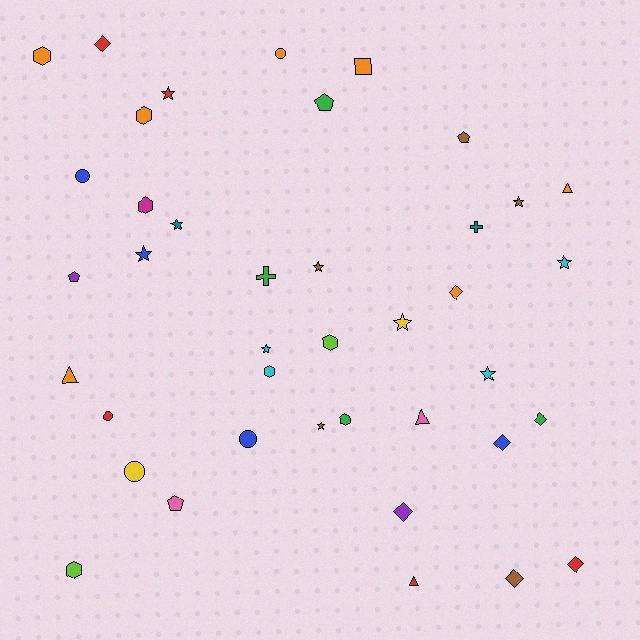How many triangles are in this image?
There are 4 triangles.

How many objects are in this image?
There are 40 objects.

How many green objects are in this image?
There are 4 green objects.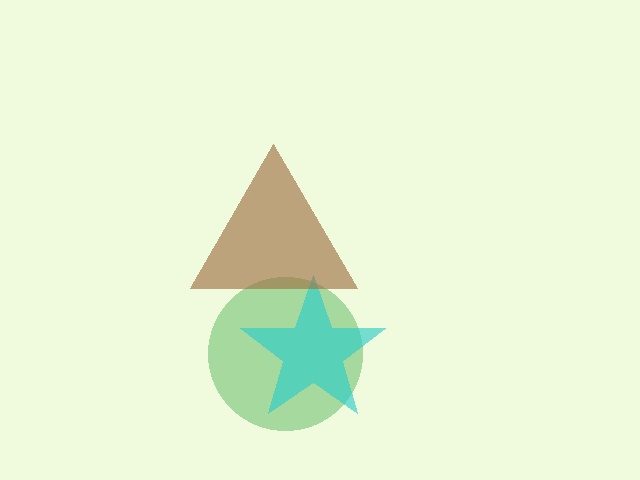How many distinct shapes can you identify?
There are 3 distinct shapes: a green circle, a cyan star, a brown triangle.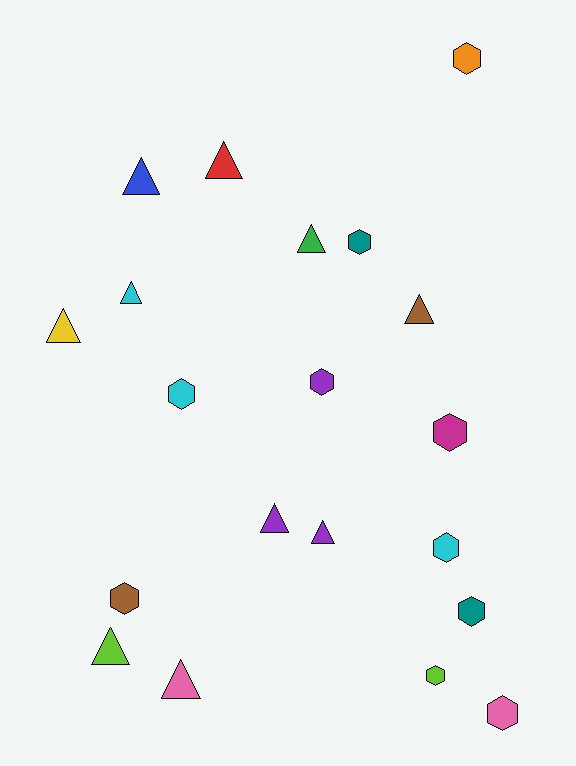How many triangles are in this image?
There are 10 triangles.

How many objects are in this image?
There are 20 objects.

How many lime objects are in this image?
There are 2 lime objects.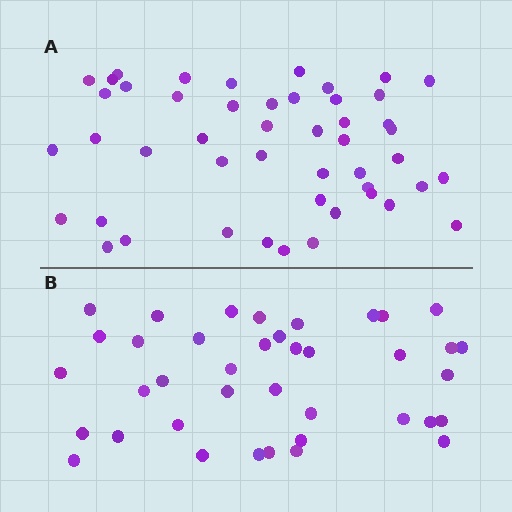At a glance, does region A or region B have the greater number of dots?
Region A (the top region) has more dots.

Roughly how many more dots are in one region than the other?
Region A has roughly 8 or so more dots than region B.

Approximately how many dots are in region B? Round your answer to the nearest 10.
About 40 dots. (The exact count is 39, which rounds to 40.)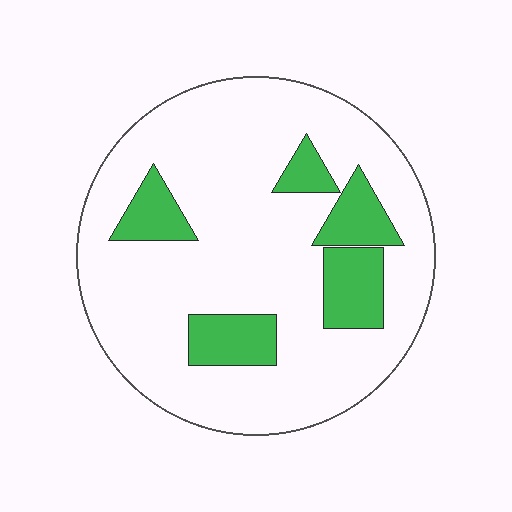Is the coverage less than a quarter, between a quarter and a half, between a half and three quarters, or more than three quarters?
Less than a quarter.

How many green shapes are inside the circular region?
5.